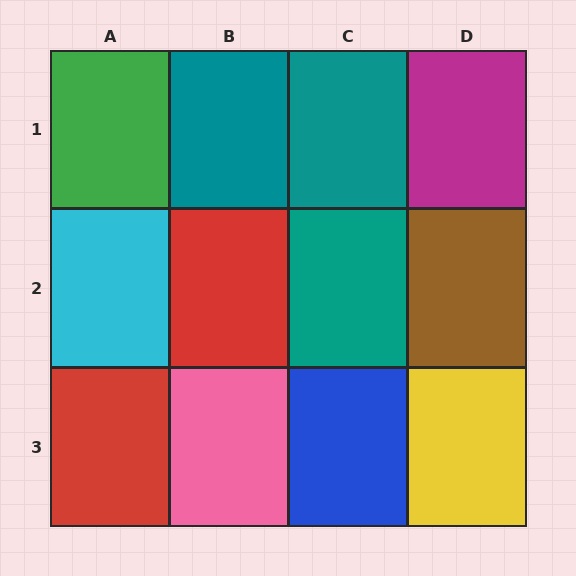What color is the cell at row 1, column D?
Magenta.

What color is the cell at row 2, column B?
Red.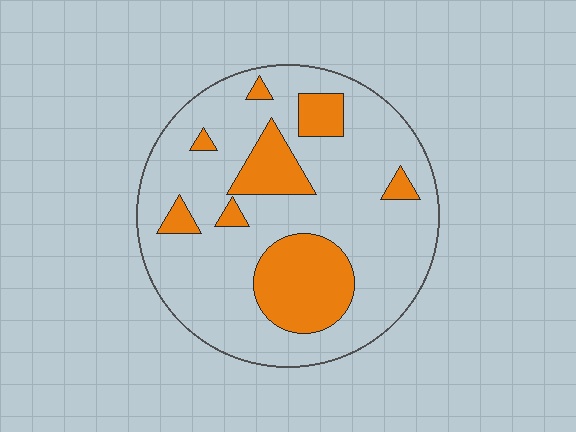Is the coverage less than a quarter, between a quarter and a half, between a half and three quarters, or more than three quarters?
Less than a quarter.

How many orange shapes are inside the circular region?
8.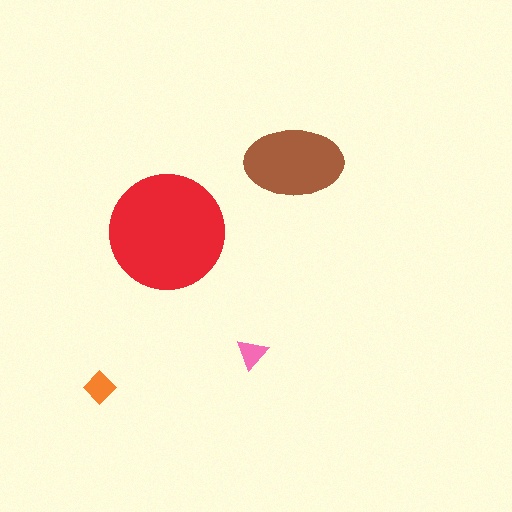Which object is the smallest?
The pink triangle.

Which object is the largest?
The red circle.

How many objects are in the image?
There are 4 objects in the image.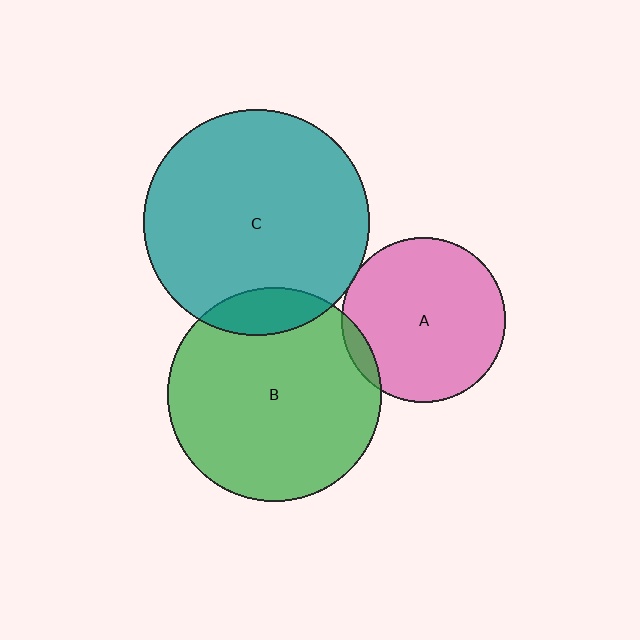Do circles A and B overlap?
Yes.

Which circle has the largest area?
Circle C (teal).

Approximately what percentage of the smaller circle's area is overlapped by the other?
Approximately 5%.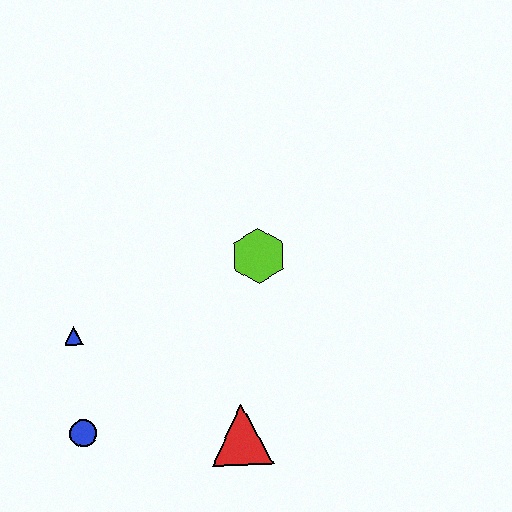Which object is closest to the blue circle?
The blue triangle is closest to the blue circle.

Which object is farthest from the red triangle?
The blue triangle is farthest from the red triangle.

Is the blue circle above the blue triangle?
No